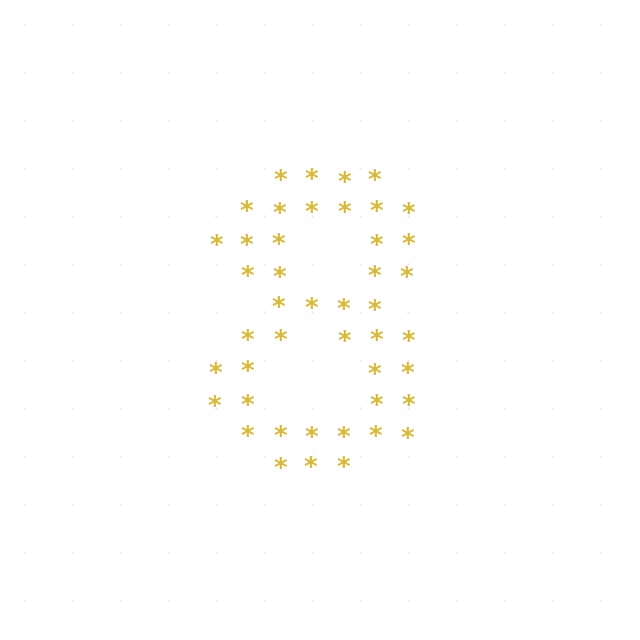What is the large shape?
The large shape is the digit 8.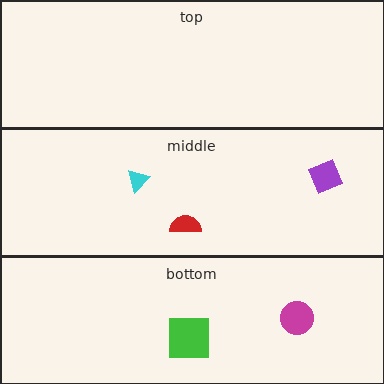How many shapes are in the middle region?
3.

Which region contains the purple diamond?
The middle region.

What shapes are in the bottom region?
The green square, the magenta circle.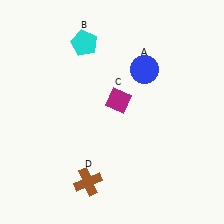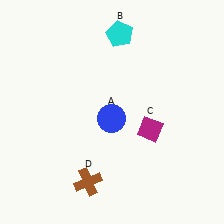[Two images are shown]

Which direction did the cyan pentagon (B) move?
The cyan pentagon (B) moved right.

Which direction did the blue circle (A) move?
The blue circle (A) moved down.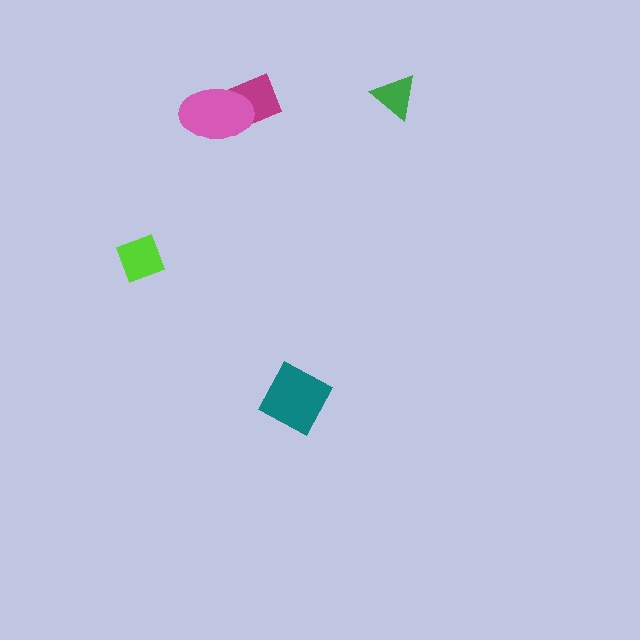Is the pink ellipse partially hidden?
No, no other shape covers it.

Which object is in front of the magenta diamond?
The pink ellipse is in front of the magenta diamond.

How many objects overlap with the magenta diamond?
1 object overlaps with the magenta diamond.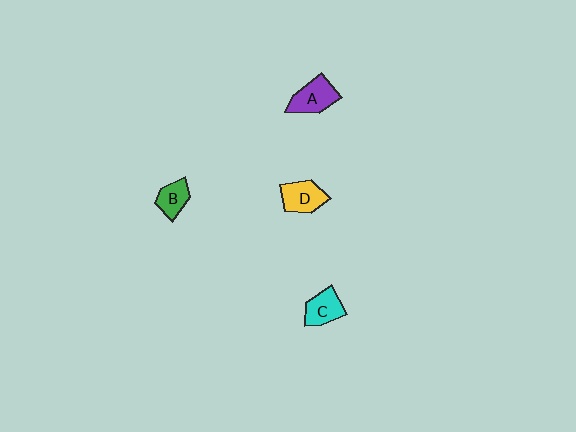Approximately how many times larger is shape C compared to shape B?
Approximately 1.2 times.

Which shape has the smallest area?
Shape B (green).